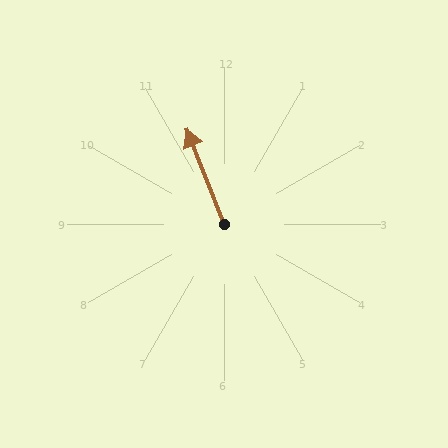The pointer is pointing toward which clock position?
Roughly 11 o'clock.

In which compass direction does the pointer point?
North.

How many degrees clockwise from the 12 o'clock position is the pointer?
Approximately 338 degrees.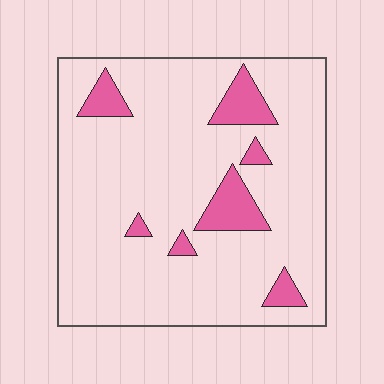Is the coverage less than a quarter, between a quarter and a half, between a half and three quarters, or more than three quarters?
Less than a quarter.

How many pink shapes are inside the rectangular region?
7.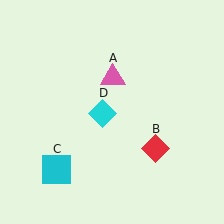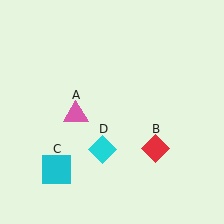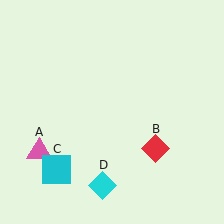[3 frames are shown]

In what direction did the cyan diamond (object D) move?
The cyan diamond (object D) moved down.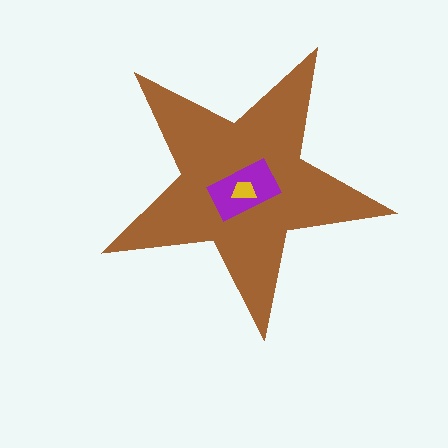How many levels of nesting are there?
3.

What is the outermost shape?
The brown star.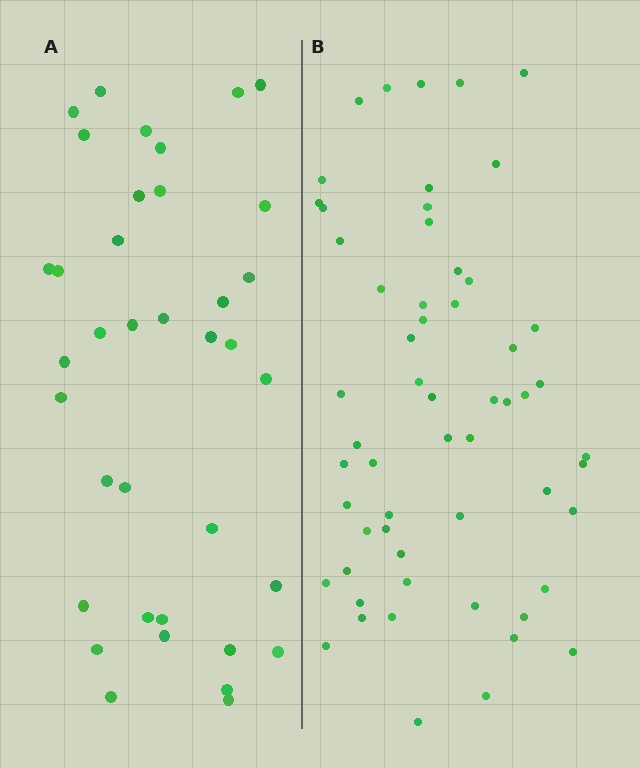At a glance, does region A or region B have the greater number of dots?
Region B (the right region) has more dots.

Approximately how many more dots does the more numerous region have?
Region B has approximately 20 more dots than region A.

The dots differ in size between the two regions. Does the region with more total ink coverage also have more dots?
No. Region A has more total ink coverage because its dots are larger, but region B actually contains more individual dots. Total area can be misleading — the number of items is what matters here.